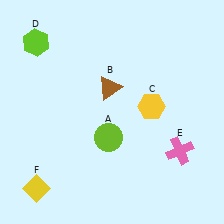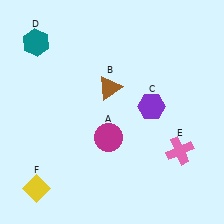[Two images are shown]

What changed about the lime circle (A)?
In Image 1, A is lime. In Image 2, it changed to magenta.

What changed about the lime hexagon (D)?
In Image 1, D is lime. In Image 2, it changed to teal.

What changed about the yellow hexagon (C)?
In Image 1, C is yellow. In Image 2, it changed to purple.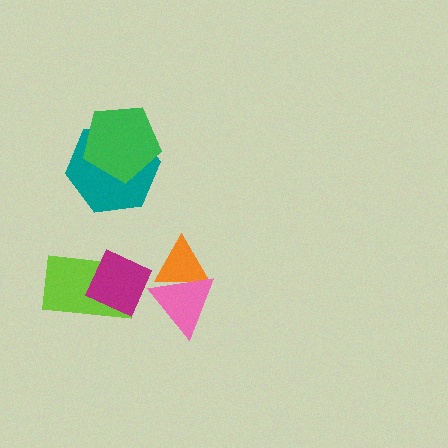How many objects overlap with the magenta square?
1 object overlaps with the magenta square.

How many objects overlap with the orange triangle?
1 object overlaps with the orange triangle.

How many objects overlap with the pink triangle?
1 object overlaps with the pink triangle.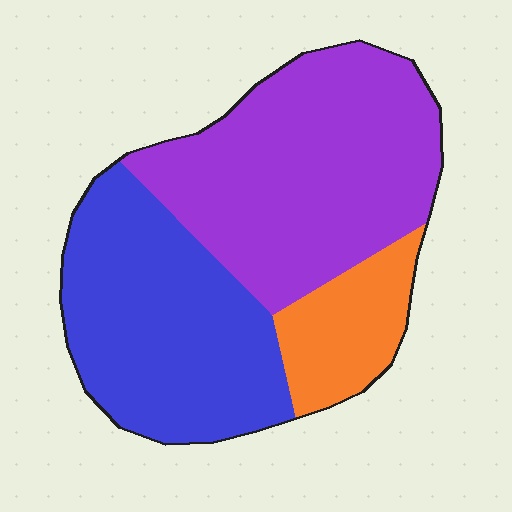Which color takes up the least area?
Orange, at roughly 15%.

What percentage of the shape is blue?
Blue covers 39% of the shape.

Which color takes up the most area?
Purple, at roughly 45%.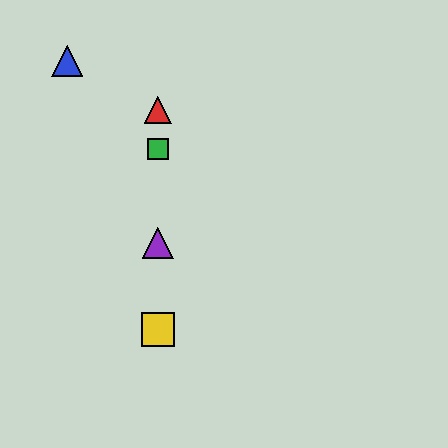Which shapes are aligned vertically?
The red triangle, the green square, the yellow square, the purple triangle are aligned vertically.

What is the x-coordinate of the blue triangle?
The blue triangle is at x≈67.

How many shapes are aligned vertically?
4 shapes (the red triangle, the green square, the yellow square, the purple triangle) are aligned vertically.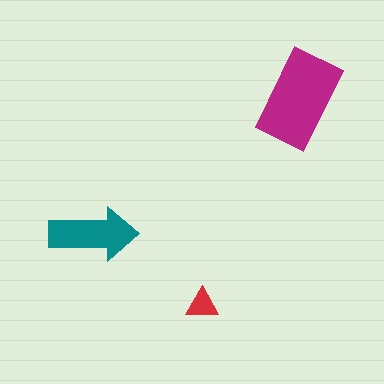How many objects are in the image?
There are 3 objects in the image.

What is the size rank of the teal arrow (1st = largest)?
2nd.